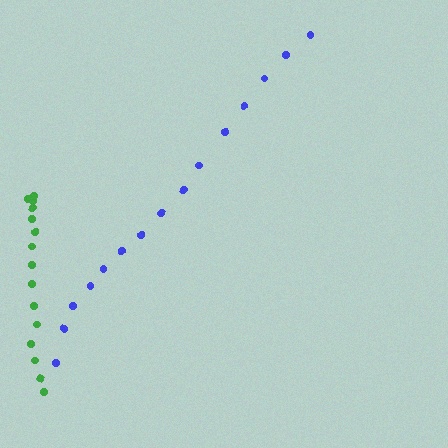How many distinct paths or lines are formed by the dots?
There are 2 distinct paths.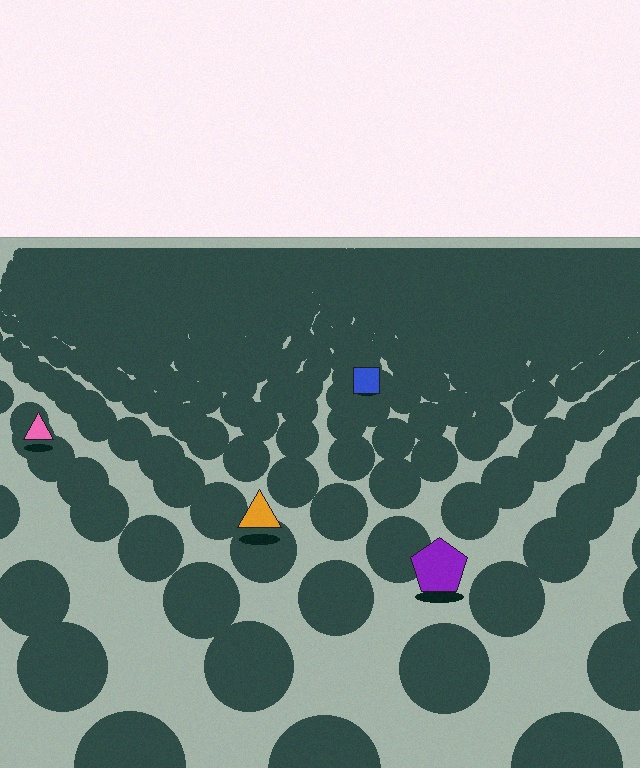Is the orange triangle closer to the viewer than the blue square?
Yes. The orange triangle is closer — you can tell from the texture gradient: the ground texture is coarser near it.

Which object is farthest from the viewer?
The blue square is farthest from the viewer. It appears smaller and the ground texture around it is denser.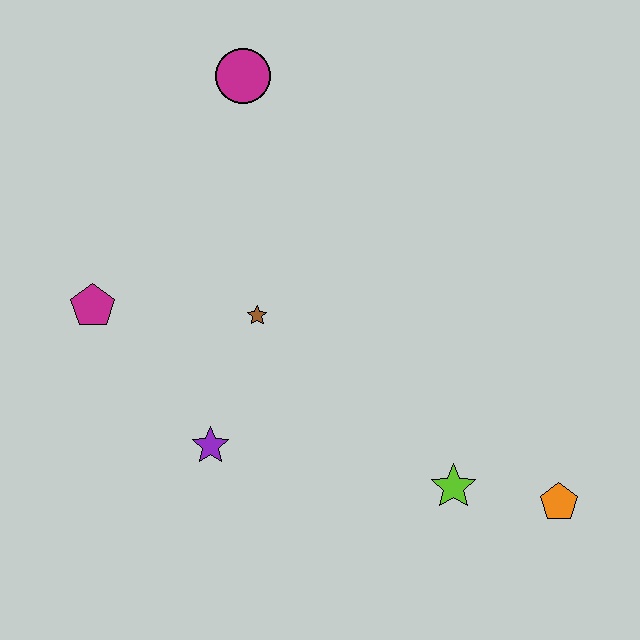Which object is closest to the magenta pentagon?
The brown star is closest to the magenta pentagon.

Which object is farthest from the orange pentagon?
The magenta circle is farthest from the orange pentagon.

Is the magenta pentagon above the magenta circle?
No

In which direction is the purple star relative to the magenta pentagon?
The purple star is below the magenta pentagon.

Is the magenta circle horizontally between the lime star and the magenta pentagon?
Yes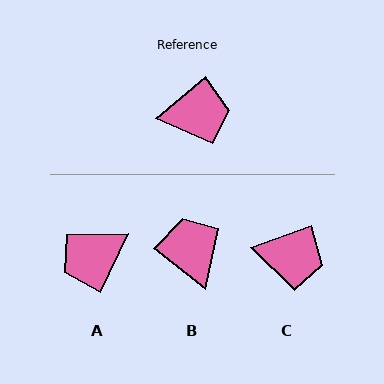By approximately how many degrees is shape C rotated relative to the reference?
Approximately 20 degrees clockwise.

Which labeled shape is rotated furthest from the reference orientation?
A, about 155 degrees away.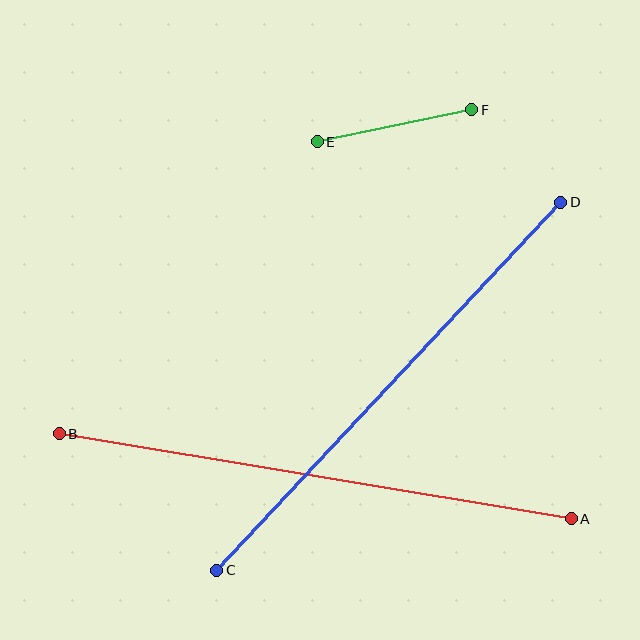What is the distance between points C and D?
The distance is approximately 504 pixels.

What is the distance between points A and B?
The distance is approximately 519 pixels.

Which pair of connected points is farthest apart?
Points A and B are farthest apart.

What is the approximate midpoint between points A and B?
The midpoint is at approximately (315, 476) pixels.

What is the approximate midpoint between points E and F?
The midpoint is at approximately (394, 126) pixels.